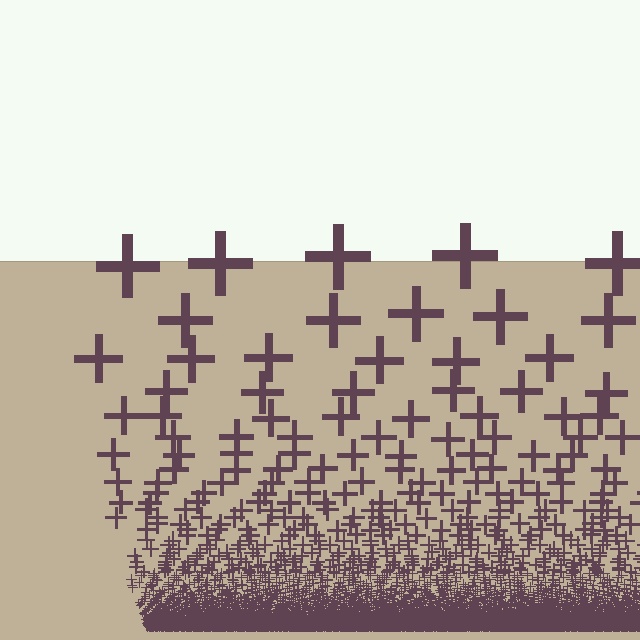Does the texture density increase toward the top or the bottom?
Density increases toward the bottom.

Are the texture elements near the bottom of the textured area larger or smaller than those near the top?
Smaller. The gradient is inverted — elements near the bottom are smaller and denser.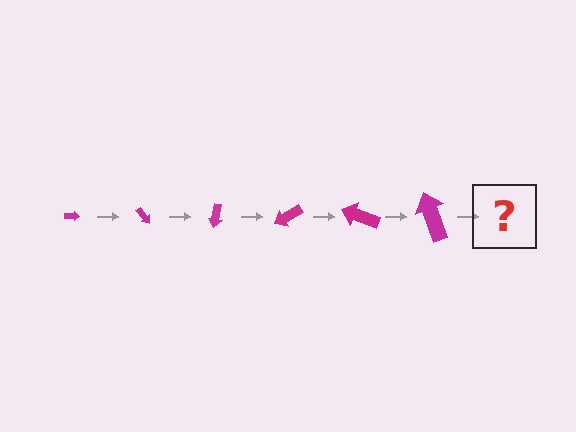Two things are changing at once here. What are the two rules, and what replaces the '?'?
The two rules are that the arrow grows larger each step and it rotates 50 degrees each step. The '?' should be an arrow, larger than the previous one and rotated 300 degrees from the start.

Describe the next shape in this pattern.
It should be an arrow, larger than the previous one and rotated 300 degrees from the start.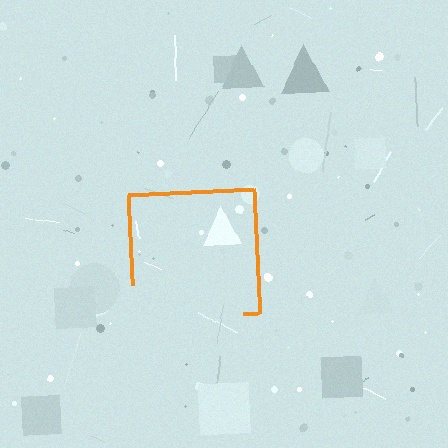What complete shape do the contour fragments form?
The contour fragments form a square.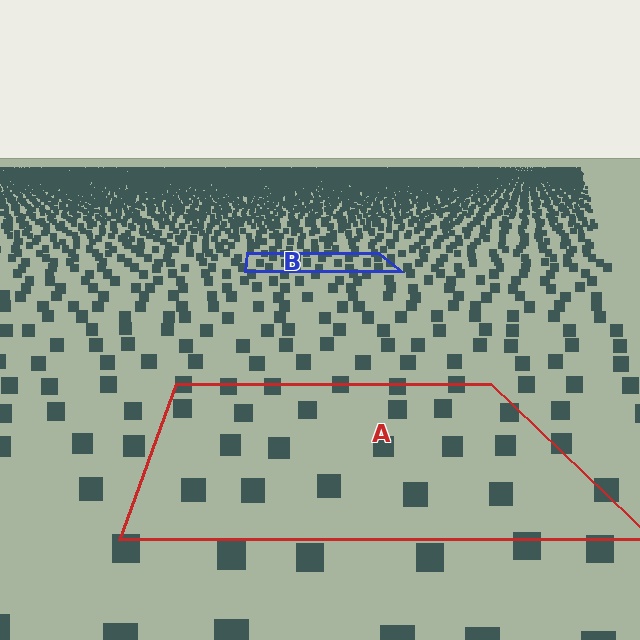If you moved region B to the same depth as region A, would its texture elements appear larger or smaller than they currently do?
They would appear larger. At a closer depth, the same texture elements are projected at a bigger on-screen size.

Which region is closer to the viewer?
Region A is closer. The texture elements there are larger and more spread out.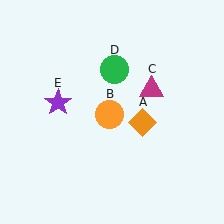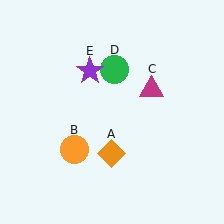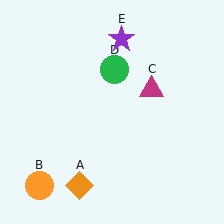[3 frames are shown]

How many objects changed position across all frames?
3 objects changed position: orange diamond (object A), orange circle (object B), purple star (object E).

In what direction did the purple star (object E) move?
The purple star (object E) moved up and to the right.